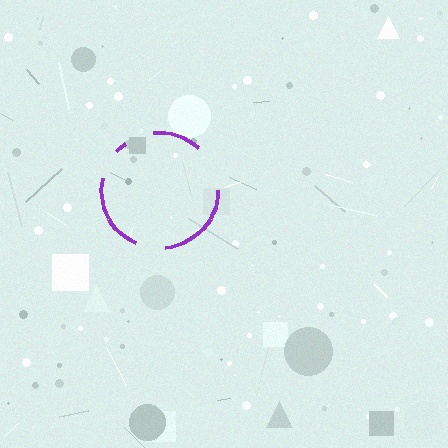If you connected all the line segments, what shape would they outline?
They would outline a circle.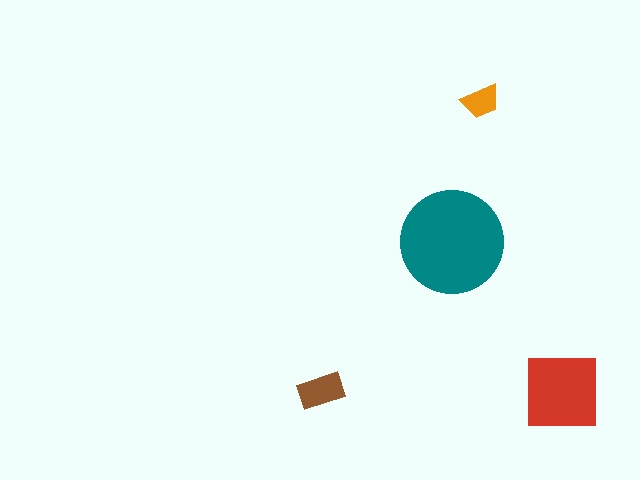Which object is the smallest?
The orange trapezoid.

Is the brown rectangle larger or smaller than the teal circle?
Smaller.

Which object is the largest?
The teal circle.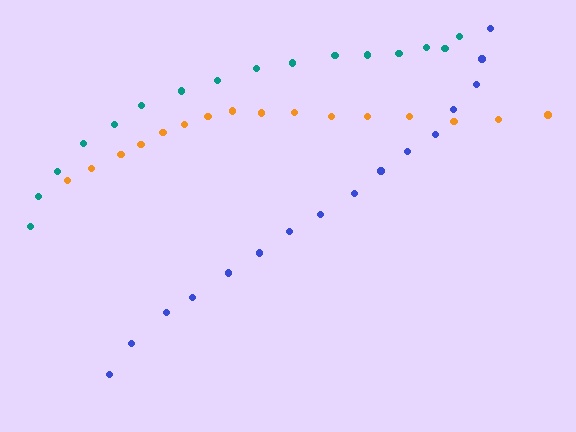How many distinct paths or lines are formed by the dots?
There are 3 distinct paths.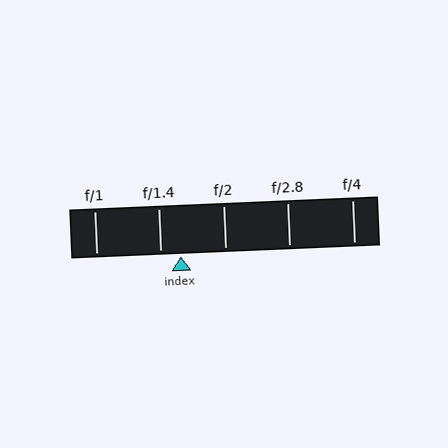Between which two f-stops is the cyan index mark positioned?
The index mark is between f/1.4 and f/2.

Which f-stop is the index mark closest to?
The index mark is closest to f/1.4.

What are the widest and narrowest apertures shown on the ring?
The widest aperture shown is f/1 and the narrowest is f/4.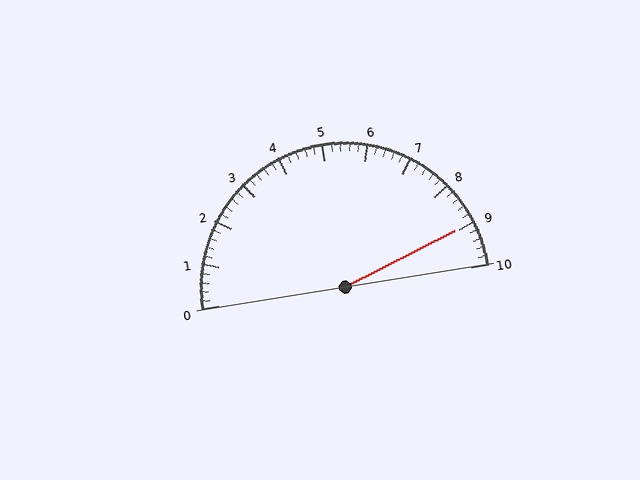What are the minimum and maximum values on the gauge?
The gauge ranges from 0 to 10.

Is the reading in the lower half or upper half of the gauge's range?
The reading is in the upper half of the range (0 to 10).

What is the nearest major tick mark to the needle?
The nearest major tick mark is 9.